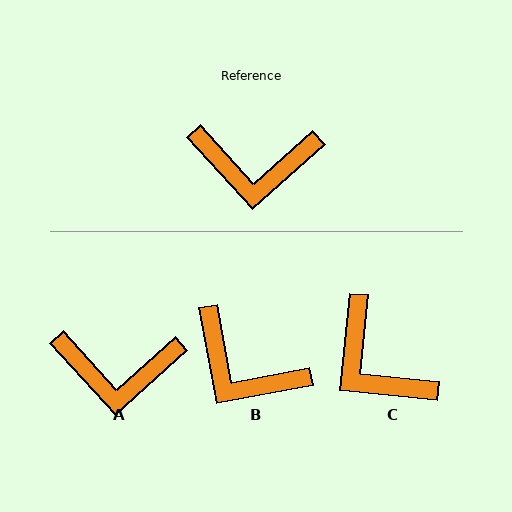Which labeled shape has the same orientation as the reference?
A.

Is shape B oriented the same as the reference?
No, it is off by about 31 degrees.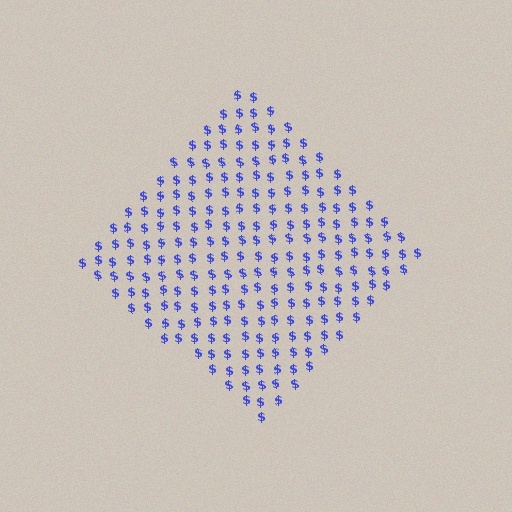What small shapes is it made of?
It is made of small dollar signs.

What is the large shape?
The large shape is a diamond.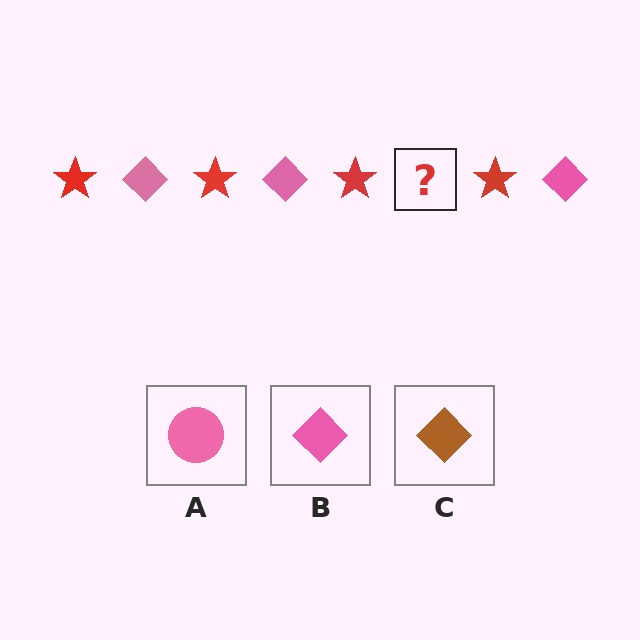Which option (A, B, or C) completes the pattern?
B.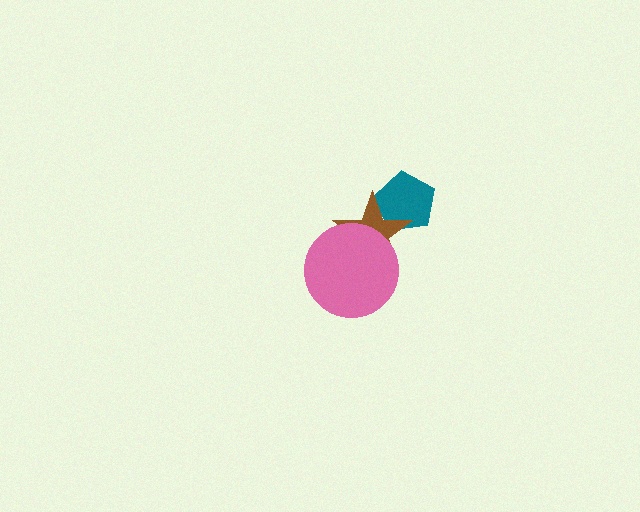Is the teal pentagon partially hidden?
Yes, it is partially covered by another shape.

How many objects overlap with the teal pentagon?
1 object overlaps with the teal pentagon.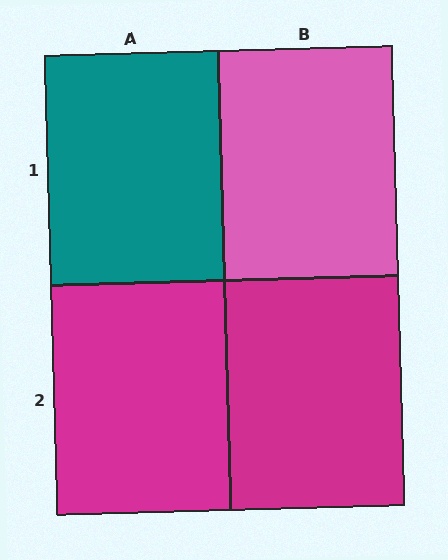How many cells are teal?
1 cell is teal.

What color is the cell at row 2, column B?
Magenta.